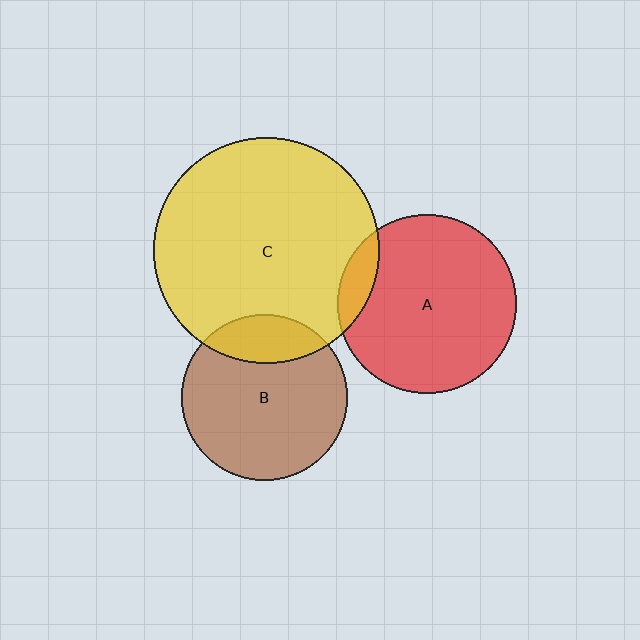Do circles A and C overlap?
Yes.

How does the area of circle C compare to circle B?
Approximately 1.8 times.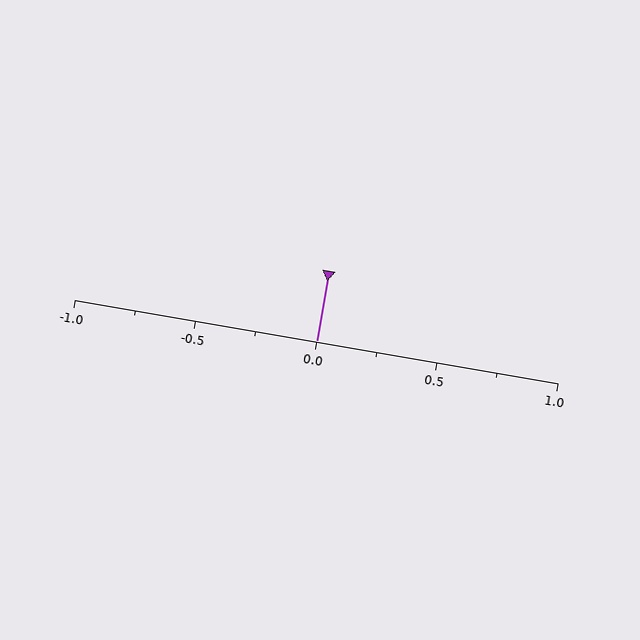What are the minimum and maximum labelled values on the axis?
The axis runs from -1.0 to 1.0.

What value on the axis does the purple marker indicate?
The marker indicates approximately 0.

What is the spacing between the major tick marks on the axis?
The major ticks are spaced 0.5 apart.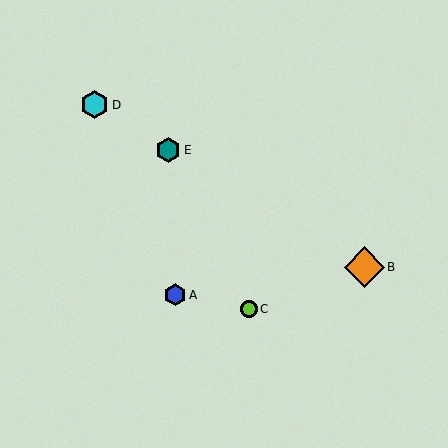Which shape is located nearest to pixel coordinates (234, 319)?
The lime circle (labeled C) at (249, 309) is nearest to that location.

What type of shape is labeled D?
Shape D is a cyan hexagon.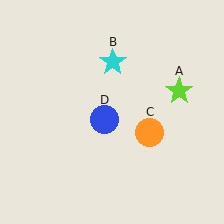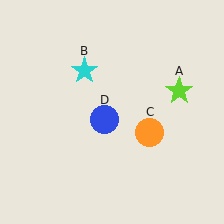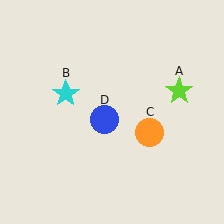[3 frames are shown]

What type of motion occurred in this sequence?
The cyan star (object B) rotated counterclockwise around the center of the scene.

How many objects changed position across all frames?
1 object changed position: cyan star (object B).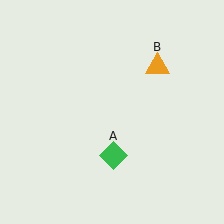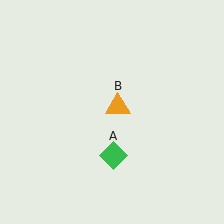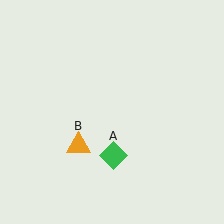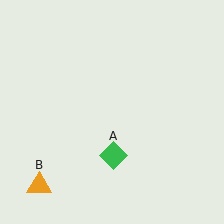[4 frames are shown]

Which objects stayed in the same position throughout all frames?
Green diamond (object A) remained stationary.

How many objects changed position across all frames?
1 object changed position: orange triangle (object B).